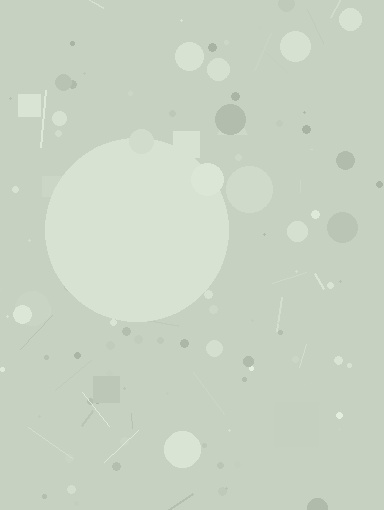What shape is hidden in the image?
A circle is hidden in the image.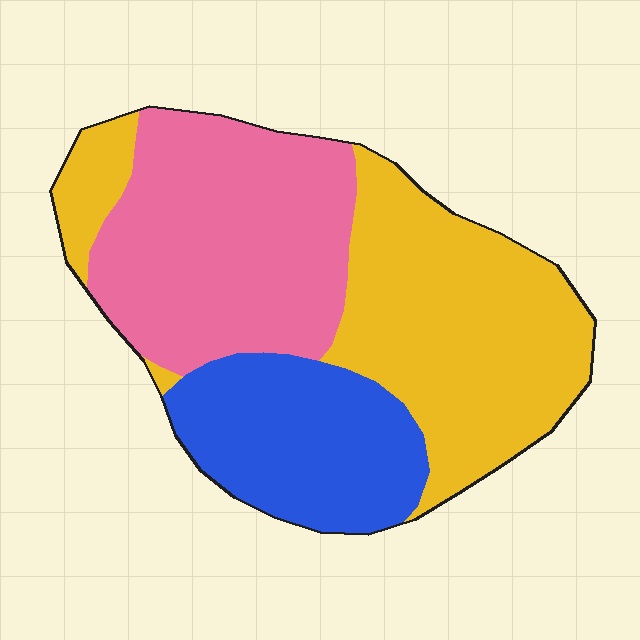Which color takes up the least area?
Blue, at roughly 25%.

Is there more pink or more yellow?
Yellow.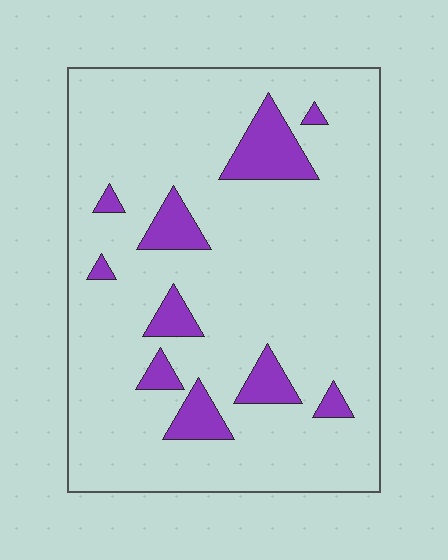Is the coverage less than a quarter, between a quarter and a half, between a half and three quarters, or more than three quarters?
Less than a quarter.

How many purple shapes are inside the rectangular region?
10.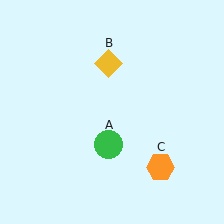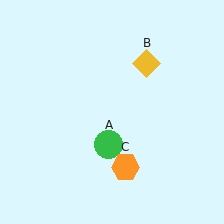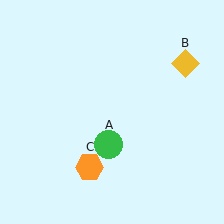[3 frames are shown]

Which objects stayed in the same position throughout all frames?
Green circle (object A) remained stationary.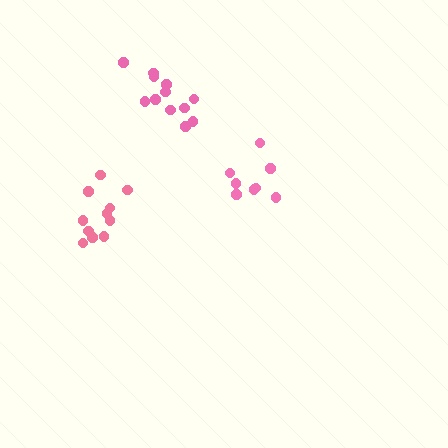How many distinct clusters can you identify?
There are 3 distinct clusters.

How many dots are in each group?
Group 1: 12 dots, Group 2: 11 dots, Group 3: 8 dots (31 total).